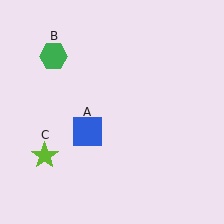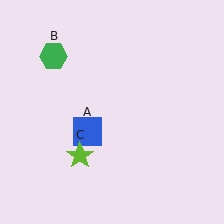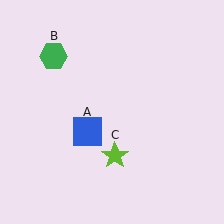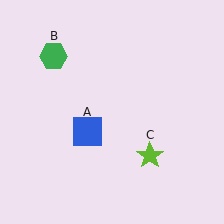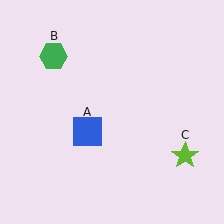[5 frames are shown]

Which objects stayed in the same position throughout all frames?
Blue square (object A) and green hexagon (object B) remained stationary.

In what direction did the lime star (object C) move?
The lime star (object C) moved right.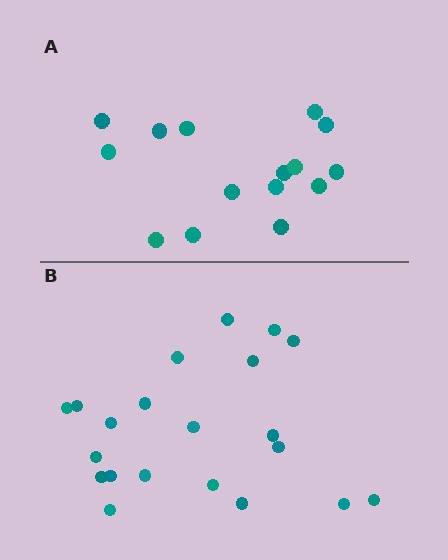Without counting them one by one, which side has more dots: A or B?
Region B (the bottom region) has more dots.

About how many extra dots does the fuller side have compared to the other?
Region B has about 6 more dots than region A.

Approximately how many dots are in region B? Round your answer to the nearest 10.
About 20 dots. (The exact count is 21, which rounds to 20.)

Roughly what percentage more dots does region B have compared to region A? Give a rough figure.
About 40% more.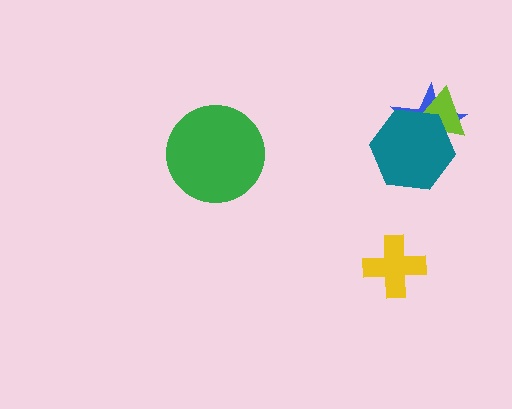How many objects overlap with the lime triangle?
2 objects overlap with the lime triangle.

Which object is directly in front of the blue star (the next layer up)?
The lime triangle is directly in front of the blue star.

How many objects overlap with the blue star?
2 objects overlap with the blue star.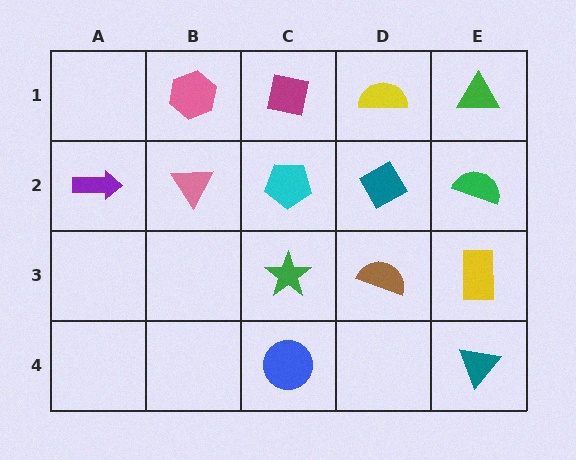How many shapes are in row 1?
4 shapes.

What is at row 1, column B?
A pink hexagon.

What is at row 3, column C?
A green star.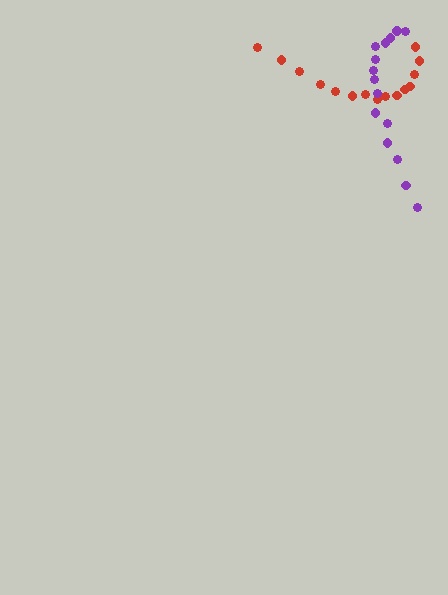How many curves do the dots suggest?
There are 2 distinct paths.